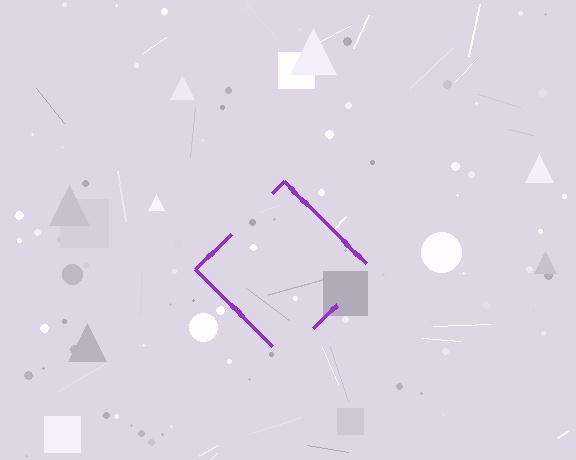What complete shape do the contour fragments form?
The contour fragments form a diamond.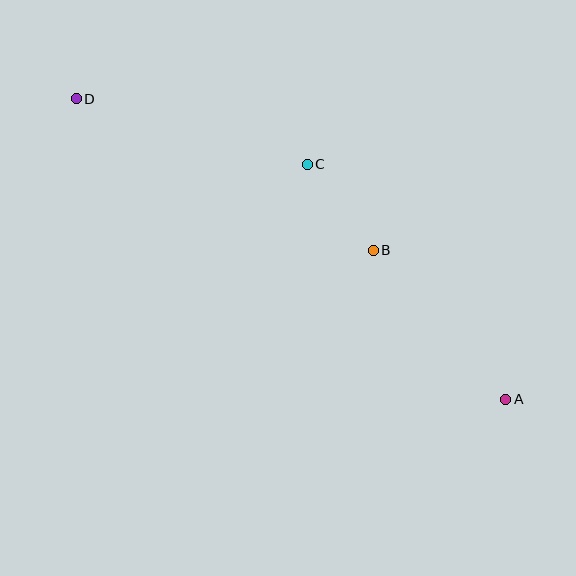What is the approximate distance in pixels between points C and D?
The distance between C and D is approximately 240 pixels.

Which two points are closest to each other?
Points B and C are closest to each other.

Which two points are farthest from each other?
Points A and D are farthest from each other.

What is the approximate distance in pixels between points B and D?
The distance between B and D is approximately 333 pixels.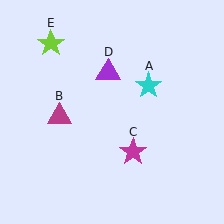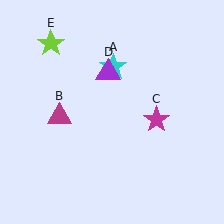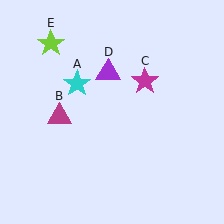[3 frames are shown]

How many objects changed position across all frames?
2 objects changed position: cyan star (object A), magenta star (object C).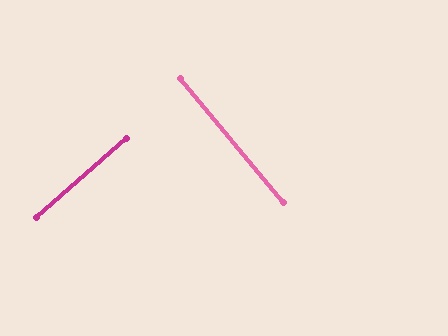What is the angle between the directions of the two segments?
Approximately 89 degrees.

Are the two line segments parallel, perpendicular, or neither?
Perpendicular — they meet at approximately 89°.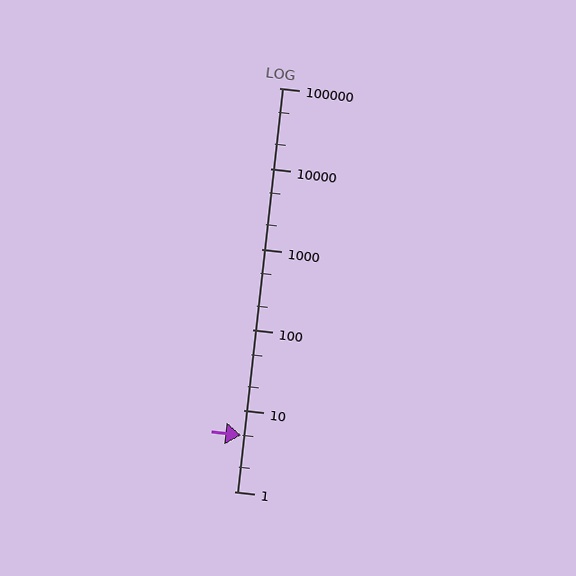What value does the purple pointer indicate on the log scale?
The pointer indicates approximately 5.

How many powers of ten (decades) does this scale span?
The scale spans 5 decades, from 1 to 100000.